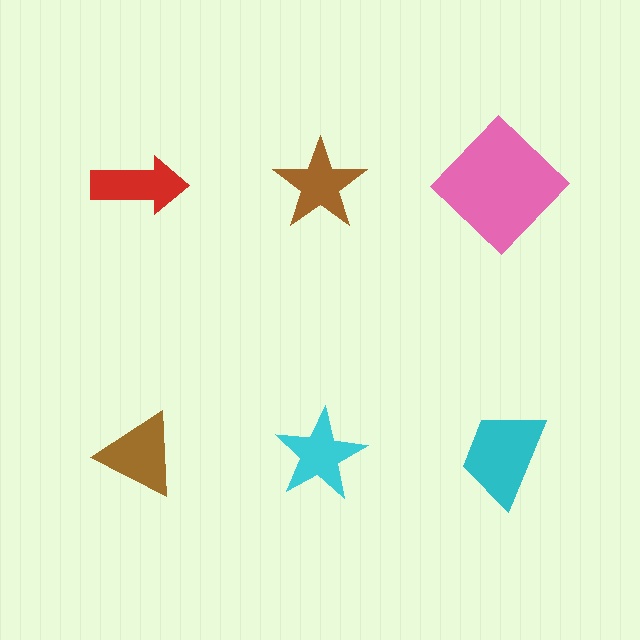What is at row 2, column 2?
A cyan star.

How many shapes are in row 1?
3 shapes.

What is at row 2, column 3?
A cyan trapezoid.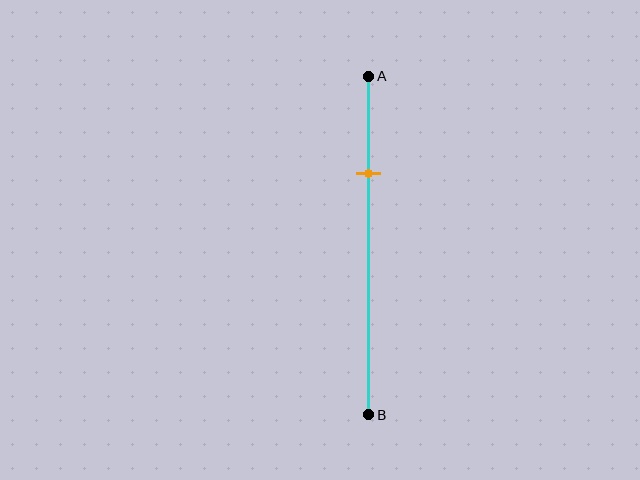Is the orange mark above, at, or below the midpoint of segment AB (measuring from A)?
The orange mark is above the midpoint of segment AB.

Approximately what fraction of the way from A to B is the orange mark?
The orange mark is approximately 30% of the way from A to B.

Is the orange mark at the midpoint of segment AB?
No, the mark is at about 30% from A, not at the 50% midpoint.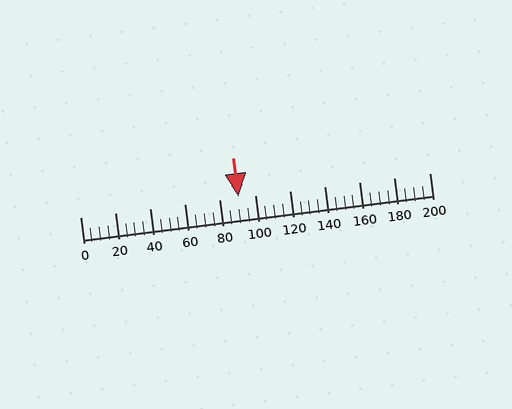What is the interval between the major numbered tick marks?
The major tick marks are spaced 20 units apart.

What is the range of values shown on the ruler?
The ruler shows values from 0 to 200.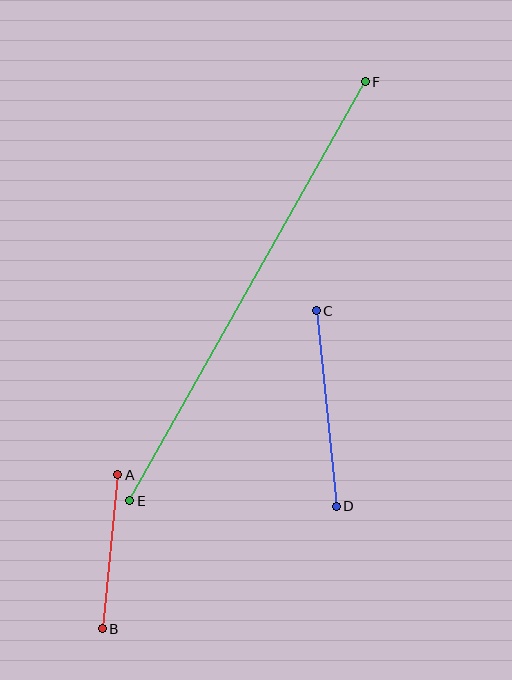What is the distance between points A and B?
The distance is approximately 155 pixels.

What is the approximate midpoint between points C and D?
The midpoint is at approximately (326, 408) pixels.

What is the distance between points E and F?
The distance is approximately 480 pixels.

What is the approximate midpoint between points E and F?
The midpoint is at approximately (247, 291) pixels.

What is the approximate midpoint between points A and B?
The midpoint is at approximately (110, 552) pixels.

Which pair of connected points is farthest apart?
Points E and F are farthest apart.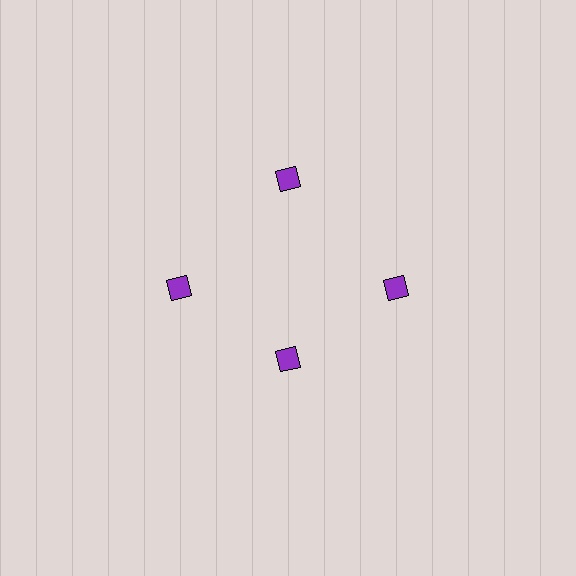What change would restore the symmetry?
The symmetry would be restored by moving it outward, back onto the ring so that all 4 diamonds sit at equal angles and equal distance from the center.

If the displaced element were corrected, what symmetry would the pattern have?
It would have 4-fold rotational symmetry — the pattern would map onto itself every 90 degrees.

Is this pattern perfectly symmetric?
No. The 4 purple diamonds are arranged in a ring, but one element near the 6 o'clock position is pulled inward toward the center, breaking the 4-fold rotational symmetry.